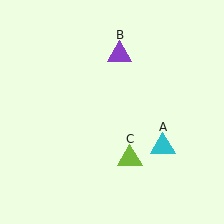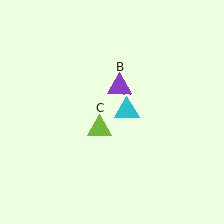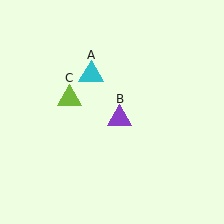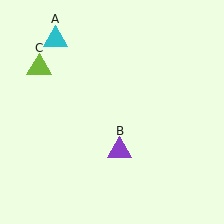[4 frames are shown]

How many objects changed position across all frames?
3 objects changed position: cyan triangle (object A), purple triangle (object B), lime triangle (object C).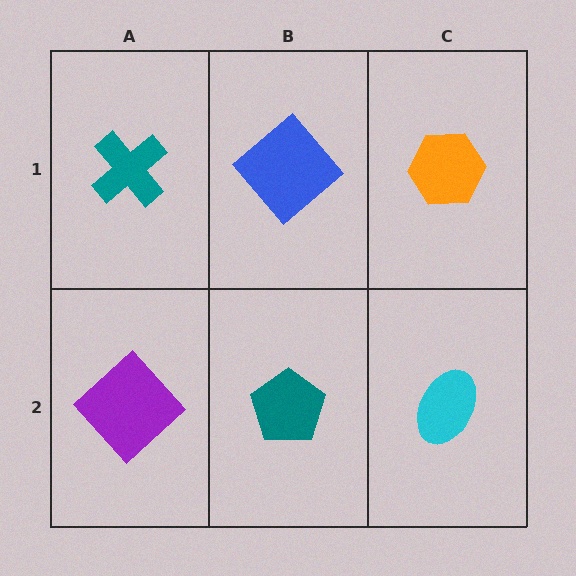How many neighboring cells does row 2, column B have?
3.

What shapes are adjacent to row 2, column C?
An orange hexagon (row 1, column C), a teal pentagon (row 2, column B).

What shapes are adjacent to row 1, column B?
A teal pentagon (row 2, column B), a teal cross (row 1, column A), an orange hexagon (row 1, column C).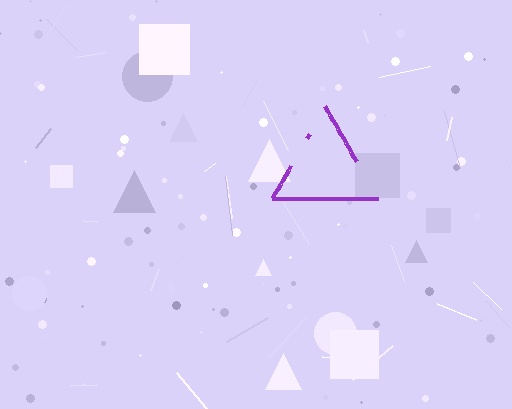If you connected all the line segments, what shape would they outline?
They would outline a triangle.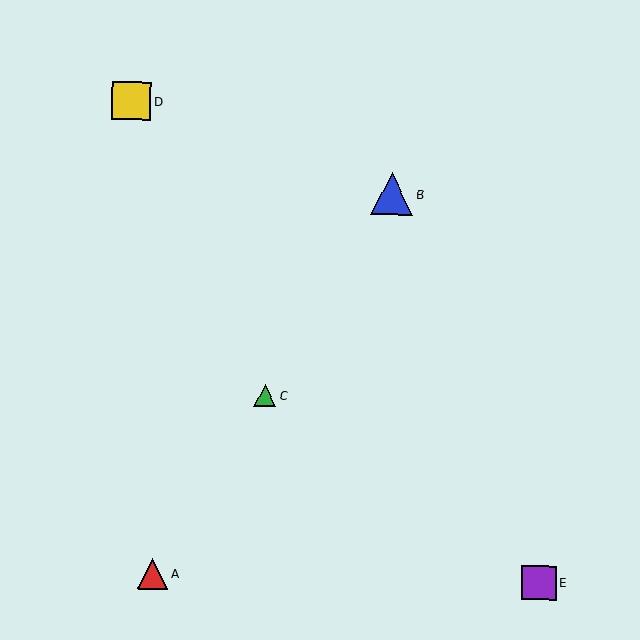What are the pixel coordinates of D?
Object D is at (131, 101).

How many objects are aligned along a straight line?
3 objects (A, B, C) are aligned along a straight line.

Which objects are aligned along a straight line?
Objects A, B, C are aligned along a straight line.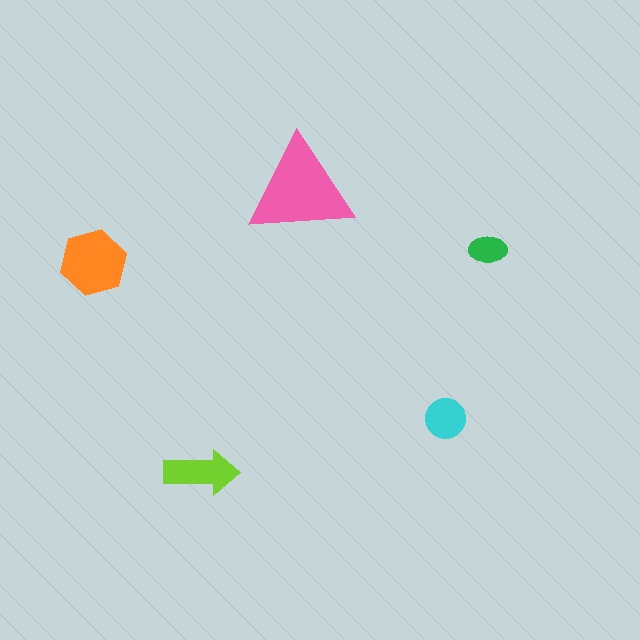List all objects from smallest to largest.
The green ellipse, the cyan circle, the lime arrow, the orange hexagon, the pink triangle.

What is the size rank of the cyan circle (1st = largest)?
4th.